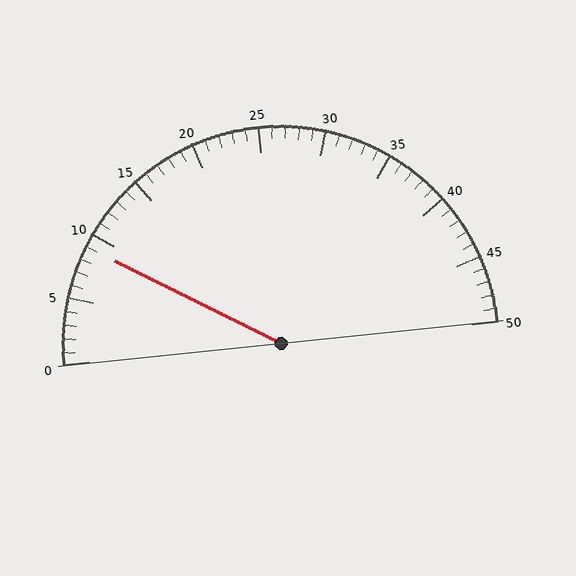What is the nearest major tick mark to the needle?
The nearest major tick mark is 10.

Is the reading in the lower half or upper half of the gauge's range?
The reading is in the lower half of the range (0 to 50).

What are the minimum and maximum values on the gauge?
The gauge ranges from 0 to 50.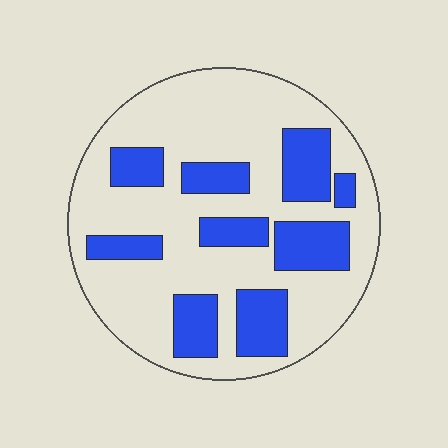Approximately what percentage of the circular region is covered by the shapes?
Approximately 30%.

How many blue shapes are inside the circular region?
9.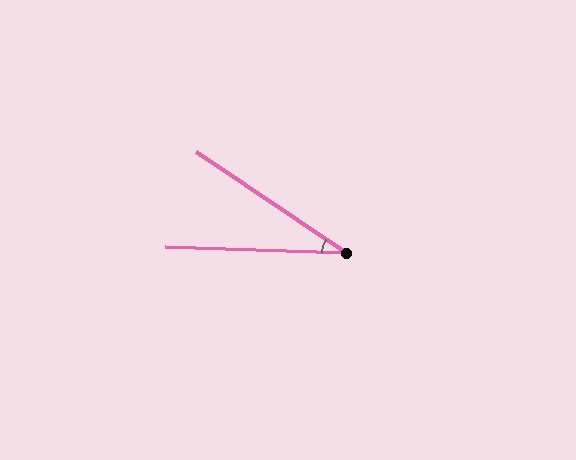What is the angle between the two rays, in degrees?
Approximately 32 degrees.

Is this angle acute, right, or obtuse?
It is acute.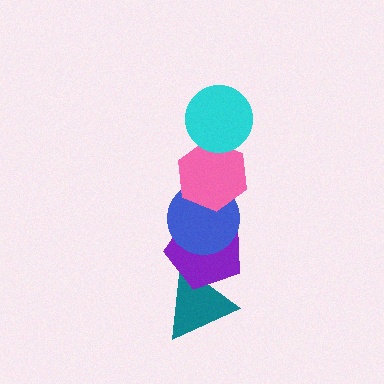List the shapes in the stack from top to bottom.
From top to bottom: the cyan circle, the pink hexagon, the blue circle, the purple pentagon, the teal triangle.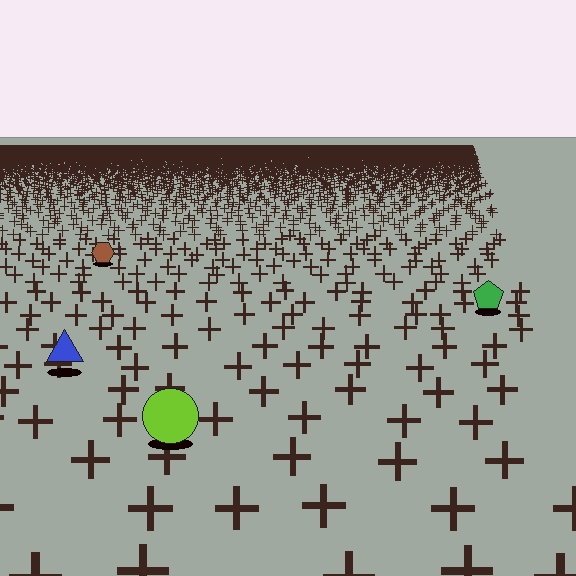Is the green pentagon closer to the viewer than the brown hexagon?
Yes. The green pentagon is closer — you can tell from the texture gradient: the ground texture is coarser near it.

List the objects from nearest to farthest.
From nearest to farthest: the lime circle, the blue triangle, the green pentagon, the brown hexagon.